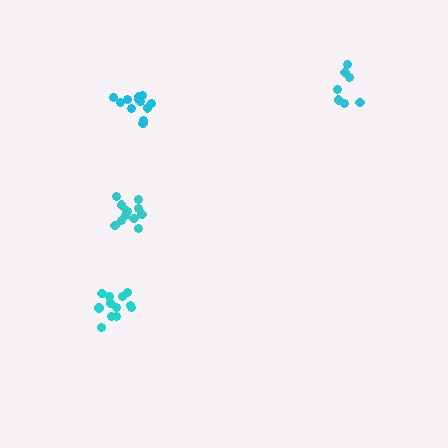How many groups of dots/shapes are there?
There are 4 groups.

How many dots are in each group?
Group 1: 12 dots, Group 2: 7 dots, Group 3: 12 dots, Group 4: 12 dots (43 total).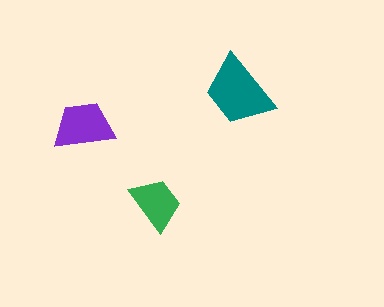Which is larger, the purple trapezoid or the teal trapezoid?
The teal one.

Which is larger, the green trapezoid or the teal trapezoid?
The teal one.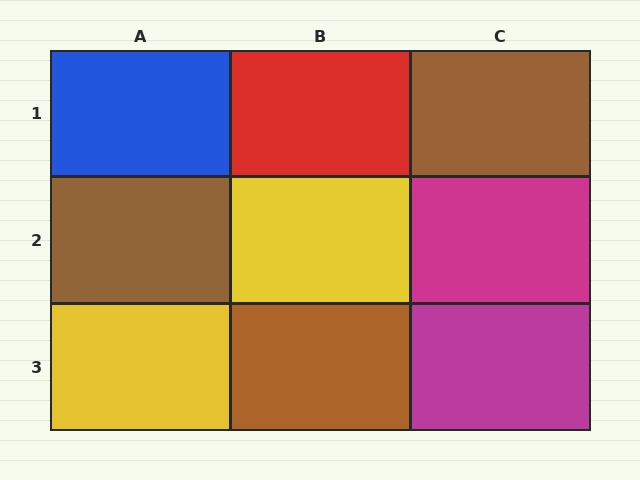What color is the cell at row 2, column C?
Magenta.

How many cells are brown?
3 cells are brown.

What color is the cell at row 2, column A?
Brown.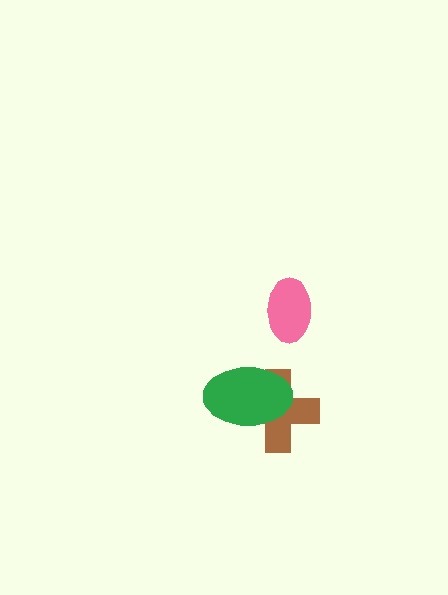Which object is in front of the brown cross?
The green ellipse is in front of the brown cross.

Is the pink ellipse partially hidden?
No, no other shape covers it.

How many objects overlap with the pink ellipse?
0 objects overlap with the pink ellipse.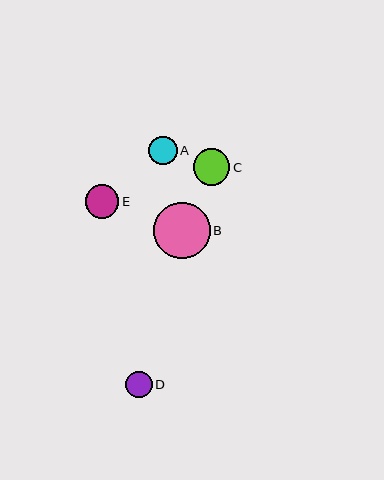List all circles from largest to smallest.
From largest to smallest: B, C, E, A, D.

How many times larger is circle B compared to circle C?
Circle B is approximately 1.5 times the size of circle C.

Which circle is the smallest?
Circle D is the smallest with a size of approximately 26 pixels.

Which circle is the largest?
Circle B is the largest with a size of approximately 56 pixels.